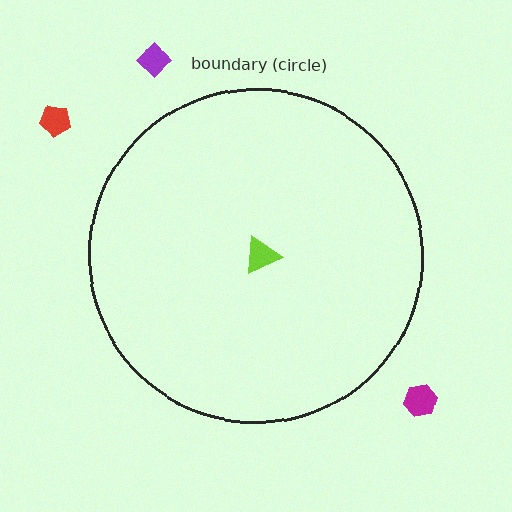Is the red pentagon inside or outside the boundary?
Outside.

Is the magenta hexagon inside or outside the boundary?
Outside.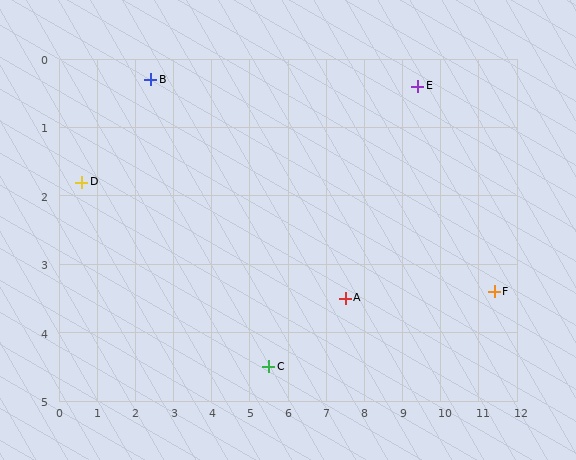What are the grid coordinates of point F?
Point F is at approximately (11.4, 3.4).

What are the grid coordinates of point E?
Point E is at approximately (9.4, 0.4).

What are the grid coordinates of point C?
Point C is at approximately (5.5, 4.5).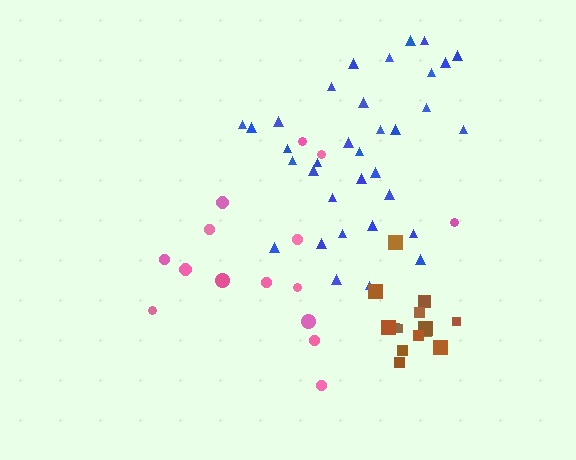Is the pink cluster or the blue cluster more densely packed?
Blue.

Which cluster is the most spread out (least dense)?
Pink.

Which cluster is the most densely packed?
Brown.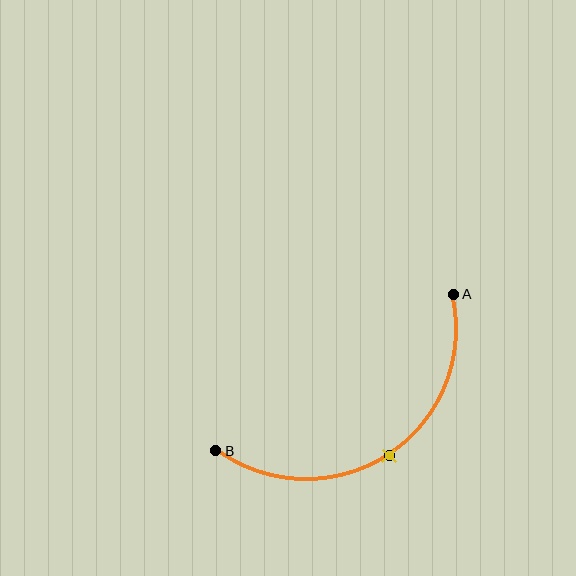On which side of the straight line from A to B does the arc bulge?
The arc bulges below the straight line connecting A and B.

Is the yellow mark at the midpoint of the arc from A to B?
Yes. The yellow mark lies on the arc at equal arc-length from both A and B — it is the arc midpoint.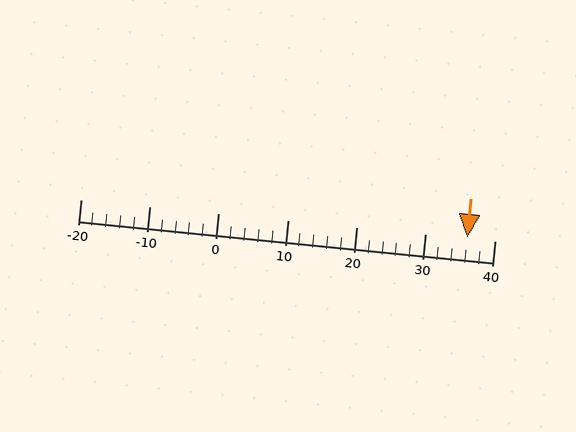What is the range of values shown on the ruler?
The ruler shows values from -20 to 40.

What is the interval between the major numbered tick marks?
The major tick marks are spaced 10 units apart.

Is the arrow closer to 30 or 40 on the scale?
The arrow is closer to 40.